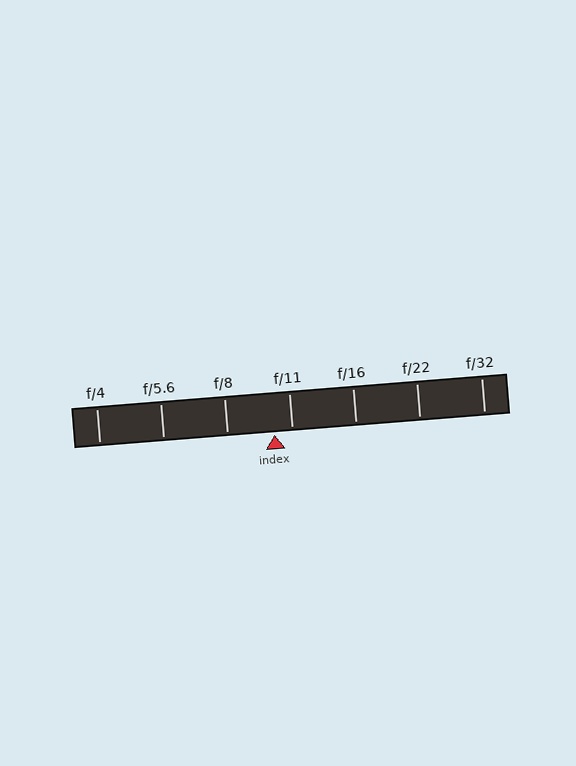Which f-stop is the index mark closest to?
The index mark is closest to f/11.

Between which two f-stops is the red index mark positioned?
The index mark is between f/8 and f/11.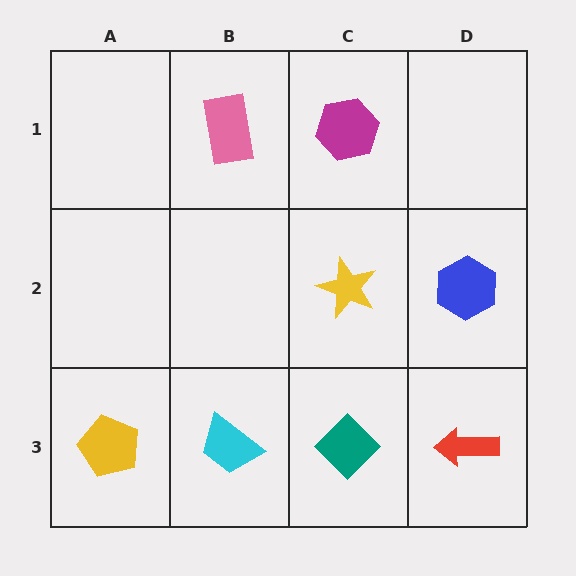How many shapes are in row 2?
2 shapes.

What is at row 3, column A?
A yellow pentagon.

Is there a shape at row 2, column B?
No, that cell is empty.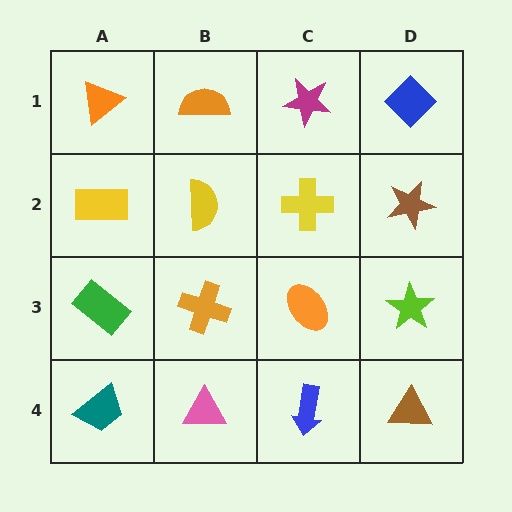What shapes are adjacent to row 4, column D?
A lime star (row 3, column D), a blue arrow (row 4, column C).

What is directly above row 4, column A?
A green rectangle.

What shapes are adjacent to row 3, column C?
A yellow cross (row 2, column C), a blue arrow (row 4, column C), an orange cross (row 3, column B), a lime star (row 3, column D).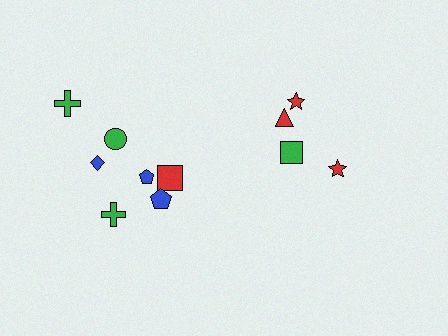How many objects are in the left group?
There are 7 objects.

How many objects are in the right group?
There are 4 objects.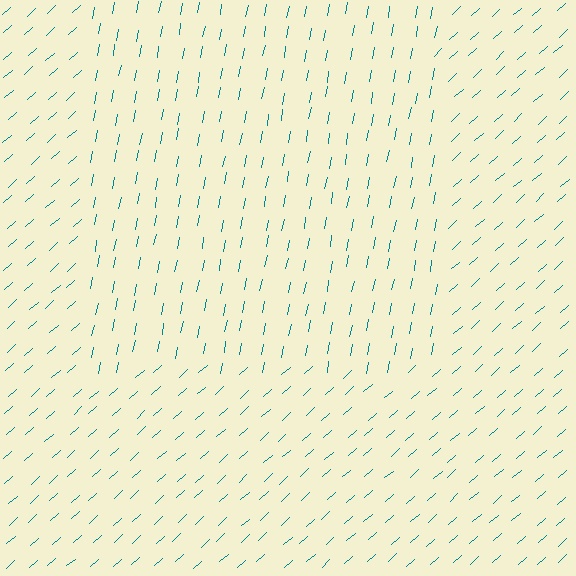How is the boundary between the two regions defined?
The boundary is defined purely by a change in line orientation (approximately 38 degrees difference). All lines are the same color and thickness.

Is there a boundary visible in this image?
Yes, there is a texture boundary formed by a change in line orientation.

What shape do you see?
I see a rectangle.